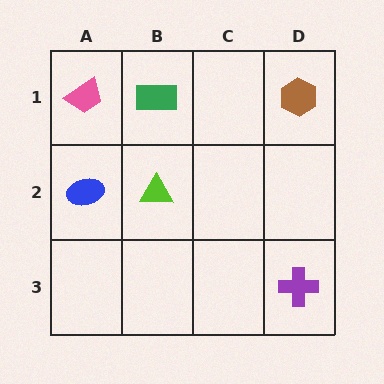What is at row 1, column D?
A brown hexagon.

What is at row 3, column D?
A purple cross.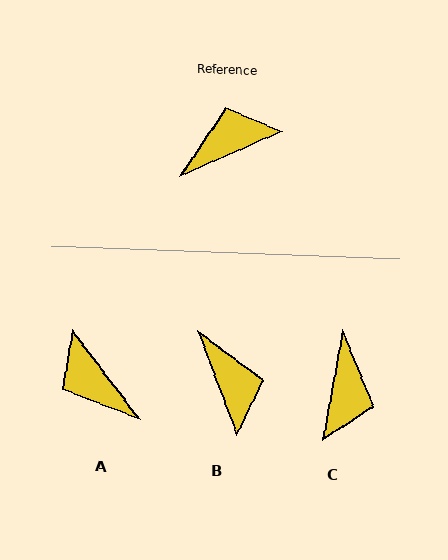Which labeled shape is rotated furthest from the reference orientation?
C, about 124 degrees away.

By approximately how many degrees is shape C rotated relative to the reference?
Approximately 124 degrees clockwise.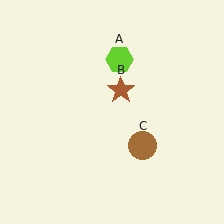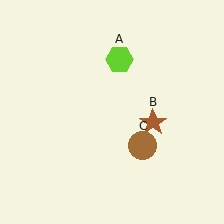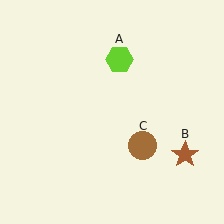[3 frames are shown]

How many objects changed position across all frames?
1 object changed position: brown star (object B).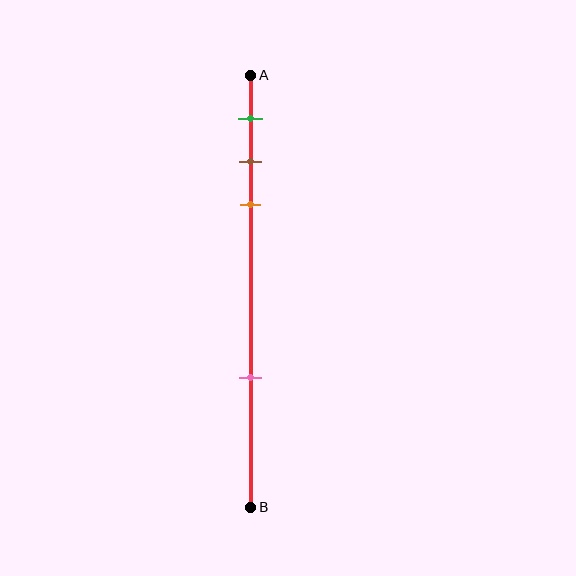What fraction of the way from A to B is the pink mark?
The pink mark is approximately 70% (0.7) of the way from A to B.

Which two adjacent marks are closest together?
The brown and orange marks are the closest adjacent pair.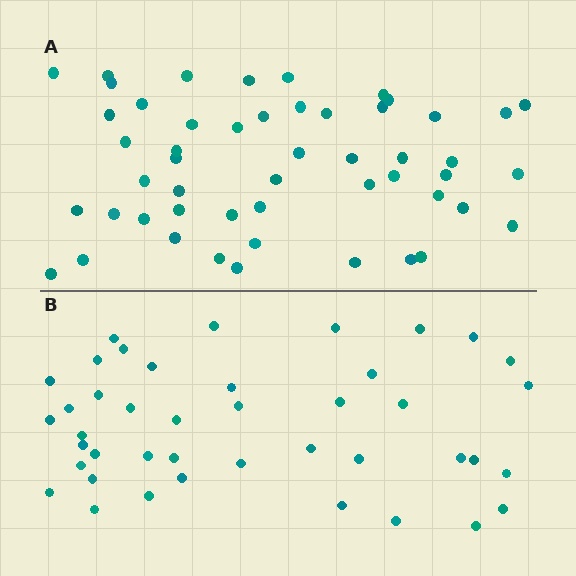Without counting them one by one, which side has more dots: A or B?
Region A (the top region) has more dots.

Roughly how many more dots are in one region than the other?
Region A has roughly 8 or so more dots than region B.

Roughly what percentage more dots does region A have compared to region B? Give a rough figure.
About 20% more.